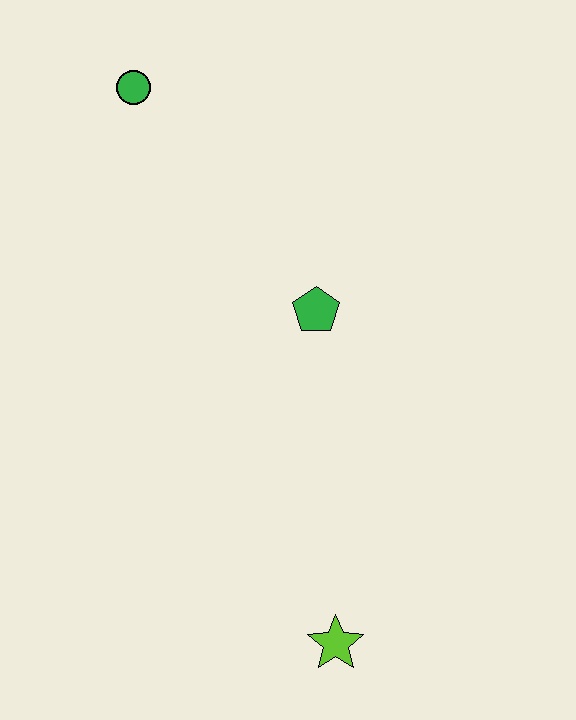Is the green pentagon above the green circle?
No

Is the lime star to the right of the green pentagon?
Yes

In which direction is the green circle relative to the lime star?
The green circle is above the lime star.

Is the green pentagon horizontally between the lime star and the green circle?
Yes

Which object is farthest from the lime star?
The green circle is farthest from the lime star.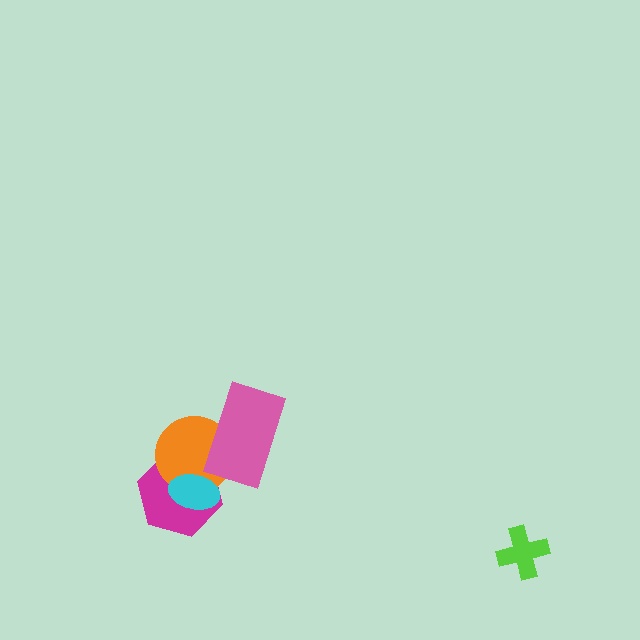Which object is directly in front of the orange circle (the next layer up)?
The cyan ellipse is directly in front of the orange circle.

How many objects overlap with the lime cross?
0 objects overlap with the lime cross.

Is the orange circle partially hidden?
Yes, it is partially covered by another shape.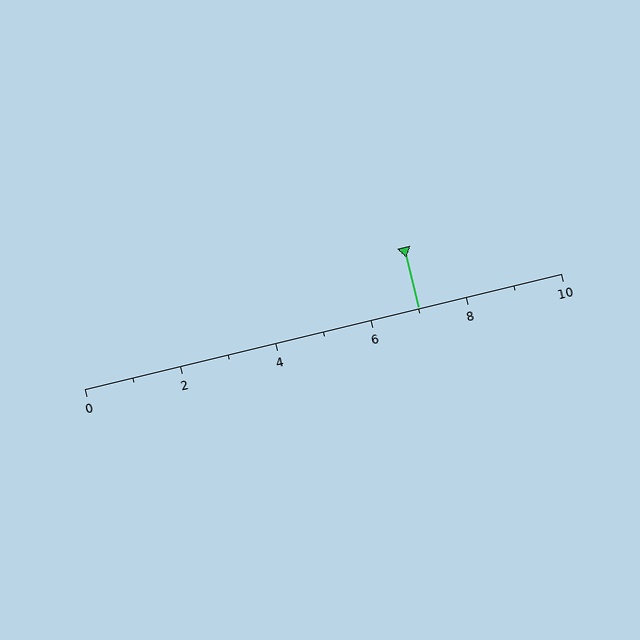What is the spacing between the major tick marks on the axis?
The major ticks are spaced 2 apart.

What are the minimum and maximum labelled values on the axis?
The axis runs from 0 to 10.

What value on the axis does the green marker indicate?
The marker indicates approximately 7.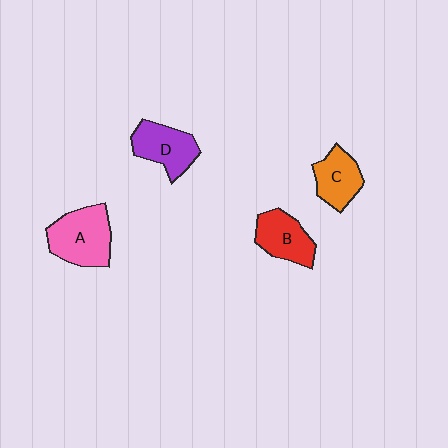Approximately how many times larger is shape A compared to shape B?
Approximately 1.3 times.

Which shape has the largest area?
Shape A (pink).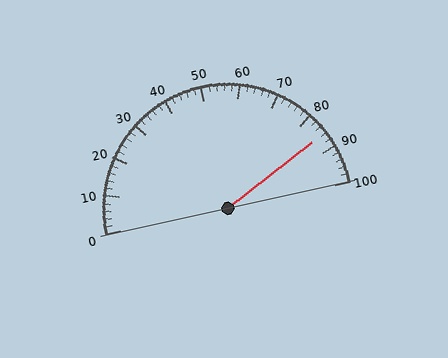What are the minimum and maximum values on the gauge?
The gauge ranges from 0 to 100.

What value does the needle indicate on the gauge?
The needle indicates approximately 86.